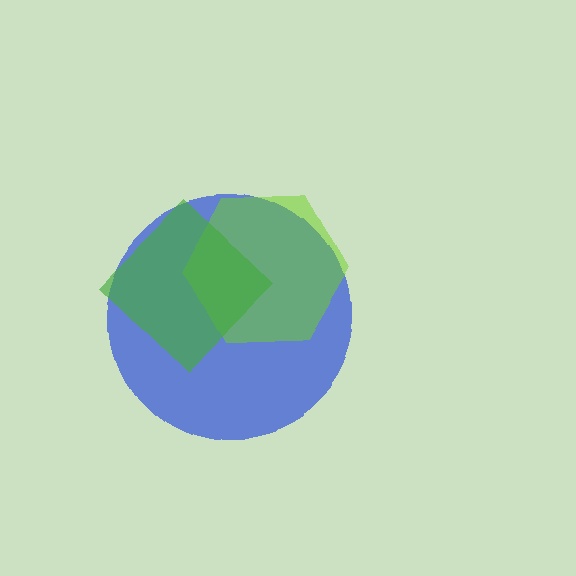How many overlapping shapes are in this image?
There are 3 overlapping shapes in the image.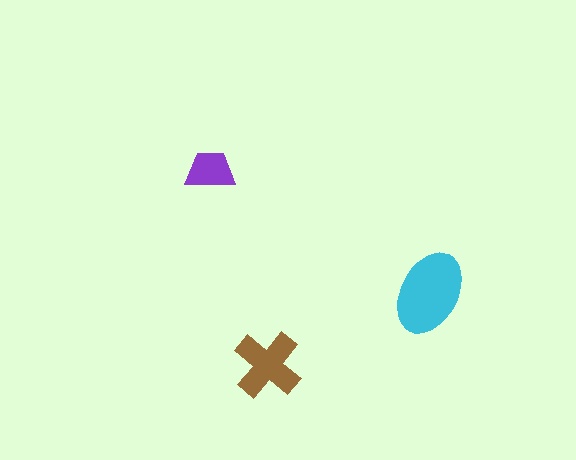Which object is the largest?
The cyan ellipse.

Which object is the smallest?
The purple trapezoid.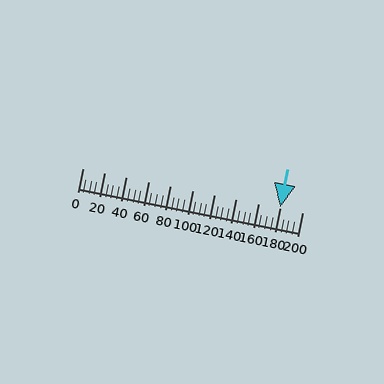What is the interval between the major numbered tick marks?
The major tick marks are spaced 20 units apart.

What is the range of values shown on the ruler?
The ruler shows values from 0 to 200.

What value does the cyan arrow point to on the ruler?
The cyan arrow points to approximately 180.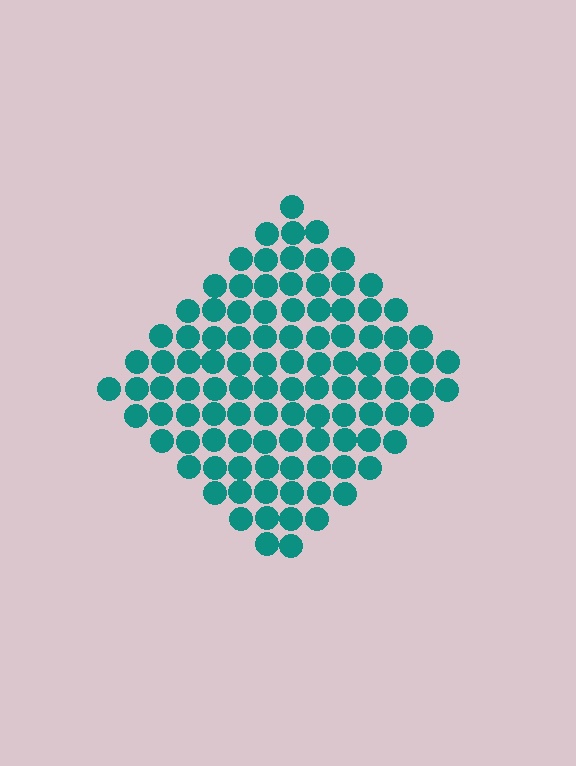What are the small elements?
The small elements are circles.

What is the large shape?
The large shape is a diamond.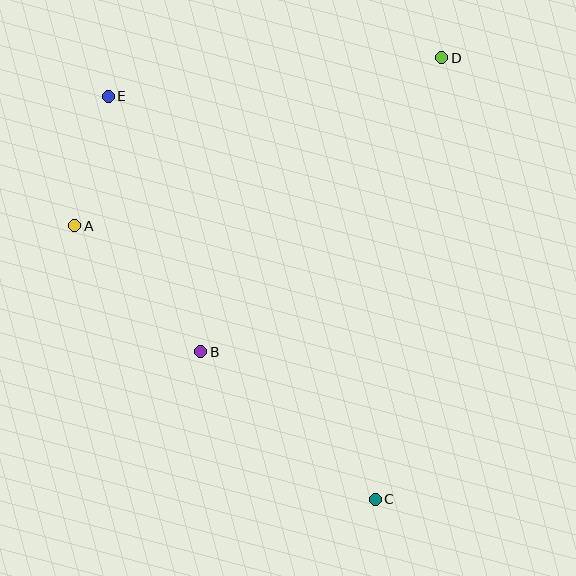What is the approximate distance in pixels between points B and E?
The distance between B and E is approximately 272 pixels.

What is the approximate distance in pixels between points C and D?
The distance between C and D is approximately 446 pixels.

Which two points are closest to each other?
Points A and E are closest to each other.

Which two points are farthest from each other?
Points C and E are farthest from each other.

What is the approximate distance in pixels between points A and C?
The distance between A and C is approximately 406 pixels.